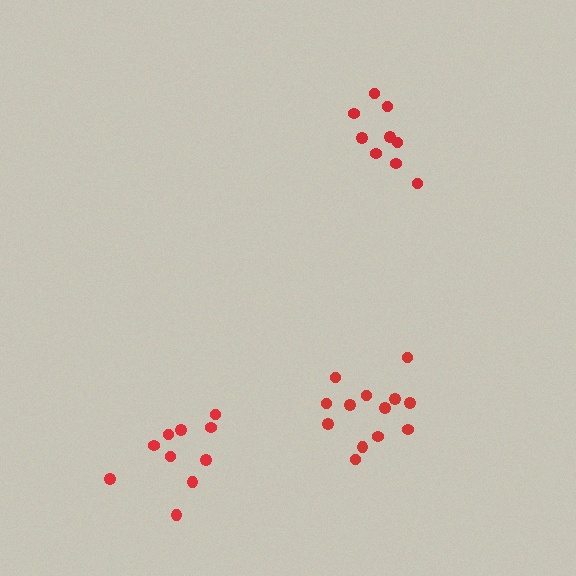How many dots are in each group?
Group 1: 10 dots, Group 2: 13 dots, Group 3: 9 dots (32 total).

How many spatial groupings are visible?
There are 3 spatial groupings.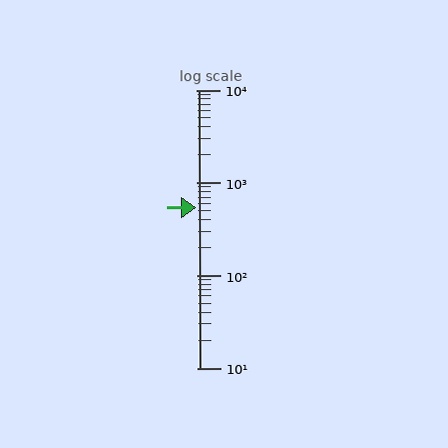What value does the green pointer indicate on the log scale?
The pointer indicates approximately 540.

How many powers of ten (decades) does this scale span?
The scale spans 3 decades, from 10 to 10000.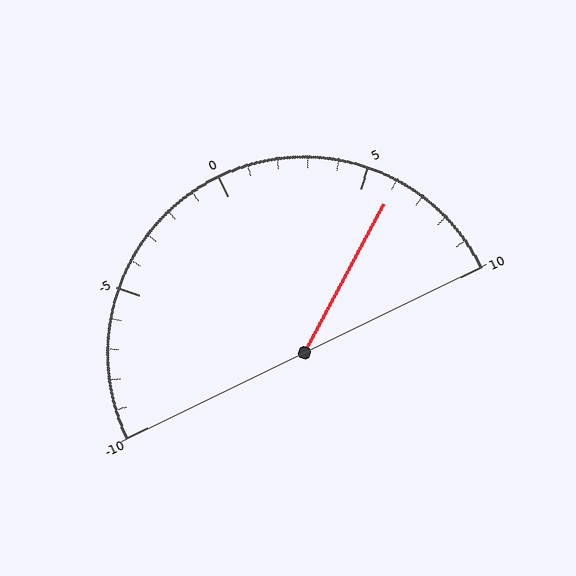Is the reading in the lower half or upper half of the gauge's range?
The reading is in the upper half of the range (-10 to 10).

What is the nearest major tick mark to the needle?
The nearest major tick mark is 5.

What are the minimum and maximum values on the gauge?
The gauge ranges from -10 to 10.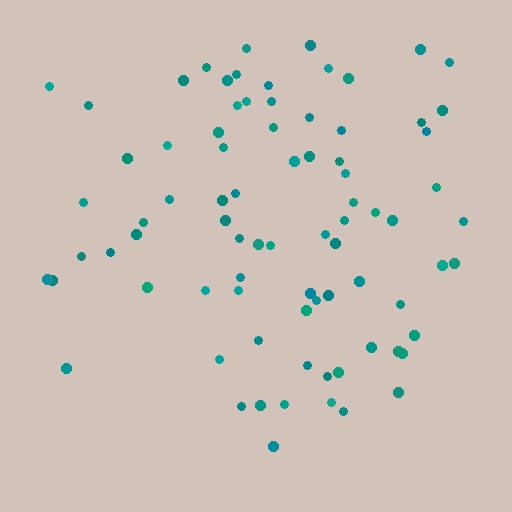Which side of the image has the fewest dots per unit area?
The bottom.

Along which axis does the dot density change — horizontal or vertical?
Vertical.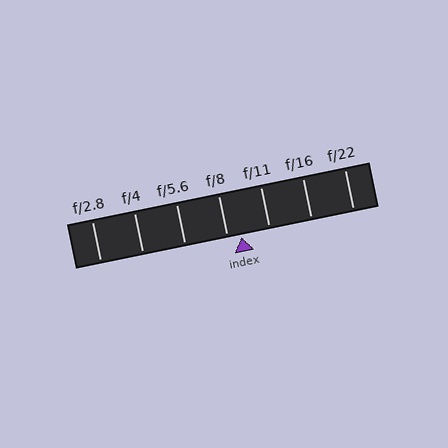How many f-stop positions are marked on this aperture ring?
There are 7 f-stop positions marked.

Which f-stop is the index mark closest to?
The index mark is closest to f/8.